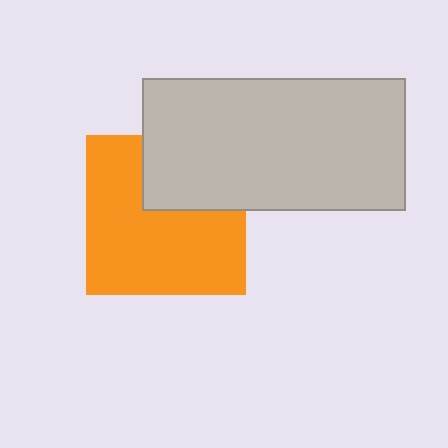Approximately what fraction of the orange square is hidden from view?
Roughly 31% of the orange square is hidden behind the light gray rectangle.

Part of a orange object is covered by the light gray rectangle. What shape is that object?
It is a square.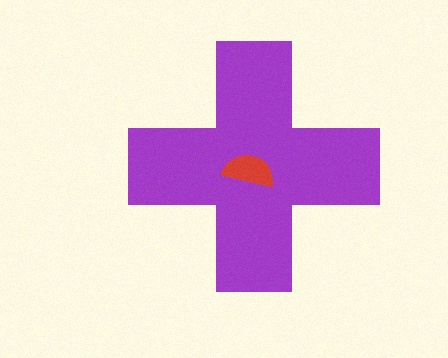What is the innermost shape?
The red semicircle.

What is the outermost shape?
The purple cross.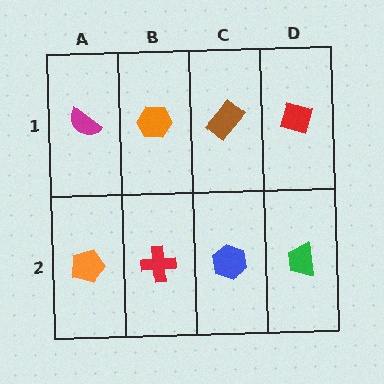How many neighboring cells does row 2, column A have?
2.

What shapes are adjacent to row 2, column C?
A brown rectangle (row 1, column C), a red cross (row 2, column B), a green trapezoid (row 2, column D).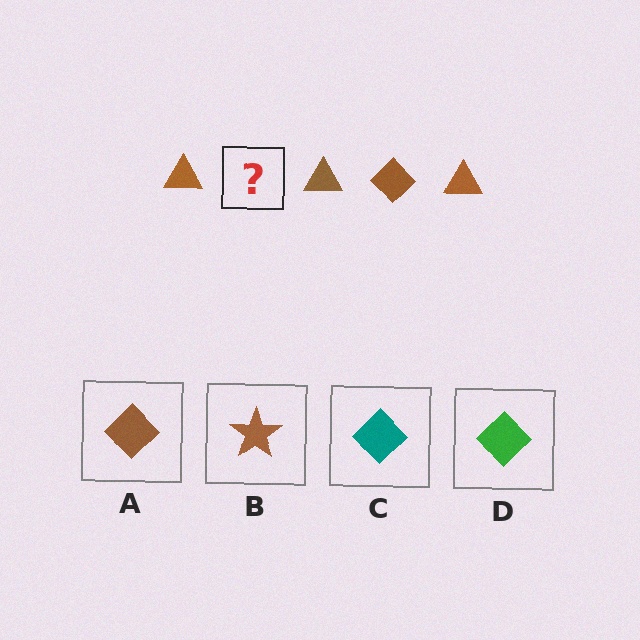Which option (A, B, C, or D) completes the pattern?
A.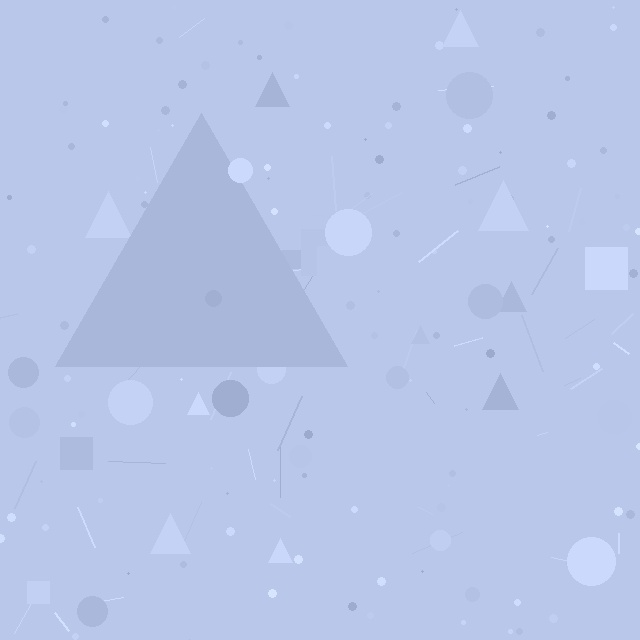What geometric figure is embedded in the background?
A triangle is embedded in the background.